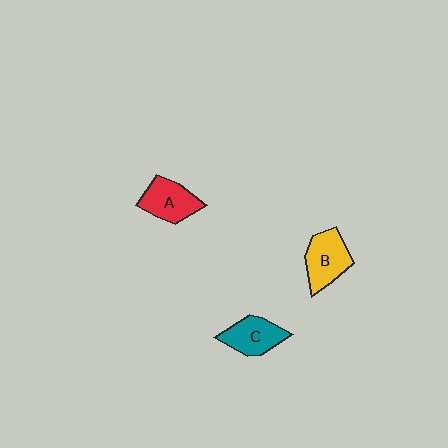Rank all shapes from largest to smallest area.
From largest to smallest: B (yellow), A (red), C (teal).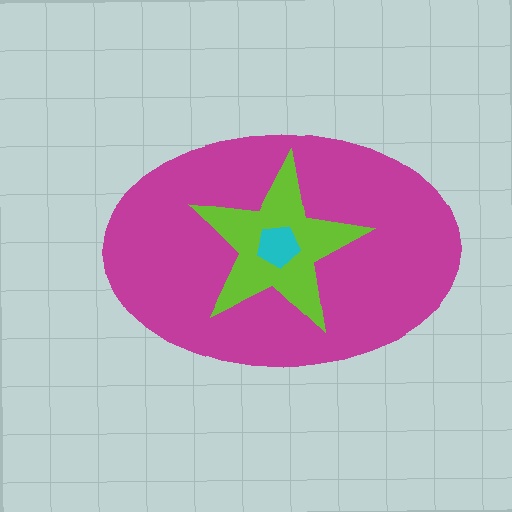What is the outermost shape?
The magenta ellipse.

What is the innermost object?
The cyan pentagon.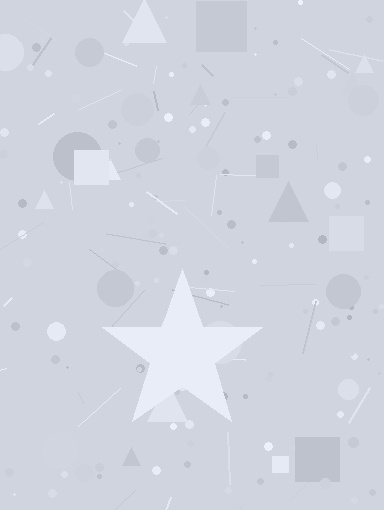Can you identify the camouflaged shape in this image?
The camouflaged shape is a star.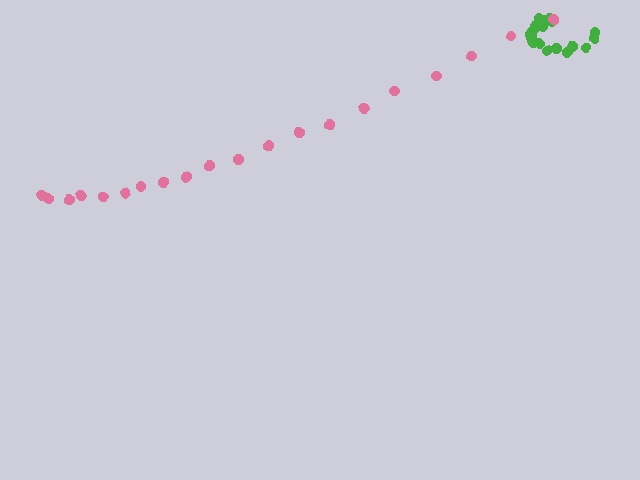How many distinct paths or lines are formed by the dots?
There are 2 distinct paths.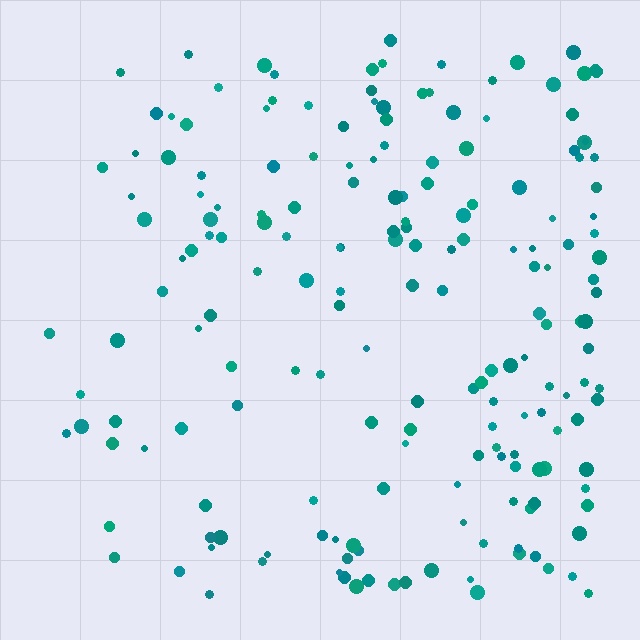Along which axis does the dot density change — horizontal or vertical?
Horizontal.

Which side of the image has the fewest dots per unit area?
The left.